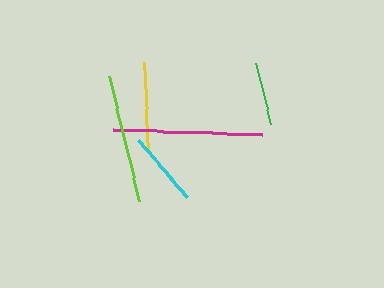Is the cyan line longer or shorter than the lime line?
The lime line is longer than the cyan line.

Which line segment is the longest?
The magenta line is the longest at approximately 149 pixels.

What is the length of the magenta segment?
The magenta segment is approximately 149 pixels long.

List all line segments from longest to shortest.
From longest to shortest: magenta, lime, yellow, cyan, green.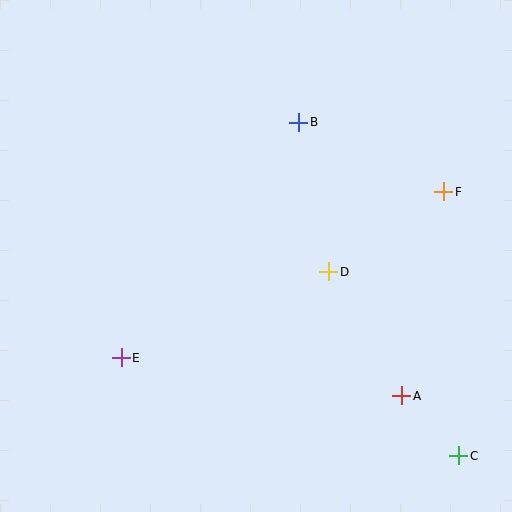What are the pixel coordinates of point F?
Point F is at (444, 192).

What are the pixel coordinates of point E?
Point E is at (121, 358).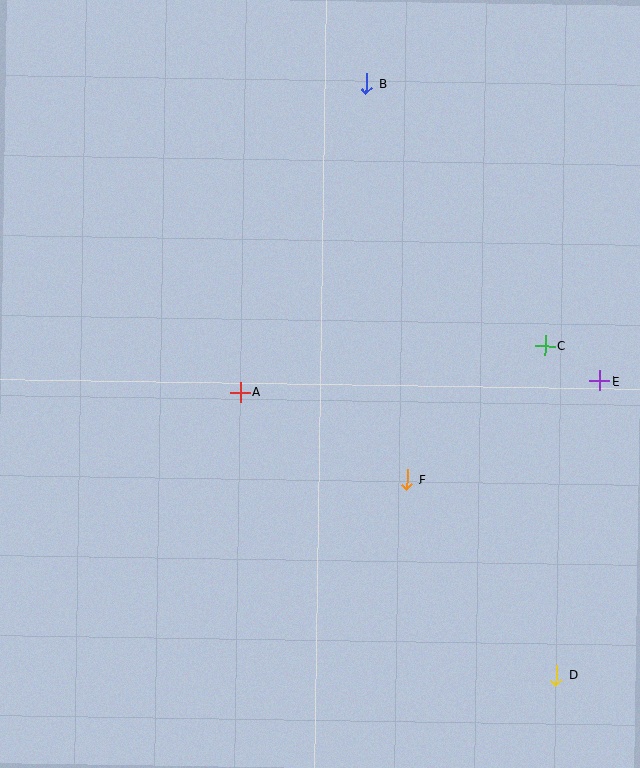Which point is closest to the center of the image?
Point A at (240, 392) is closest to the center.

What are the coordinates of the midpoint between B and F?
The midpoint between B and F is at (386, 282).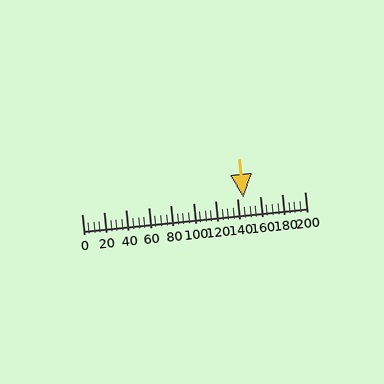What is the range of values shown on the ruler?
The ruler shows values from 0 to 200.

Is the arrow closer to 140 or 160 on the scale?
The arrow is closer to 140.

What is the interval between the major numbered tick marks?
The major tick marks are spaced 20 units apart.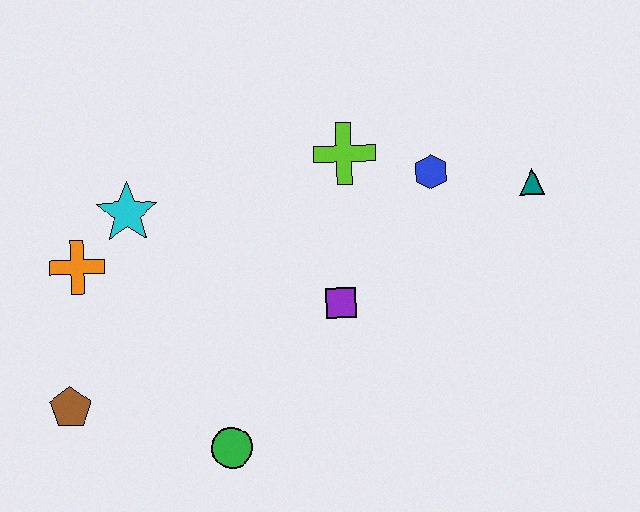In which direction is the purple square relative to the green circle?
The purple square is above the green circle.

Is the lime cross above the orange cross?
Yes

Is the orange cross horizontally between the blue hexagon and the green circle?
No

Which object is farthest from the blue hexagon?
The brown pentagon is farthest from the blue hexagon.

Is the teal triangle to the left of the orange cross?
No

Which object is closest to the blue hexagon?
The lime cross is closest to the blue hexagon.